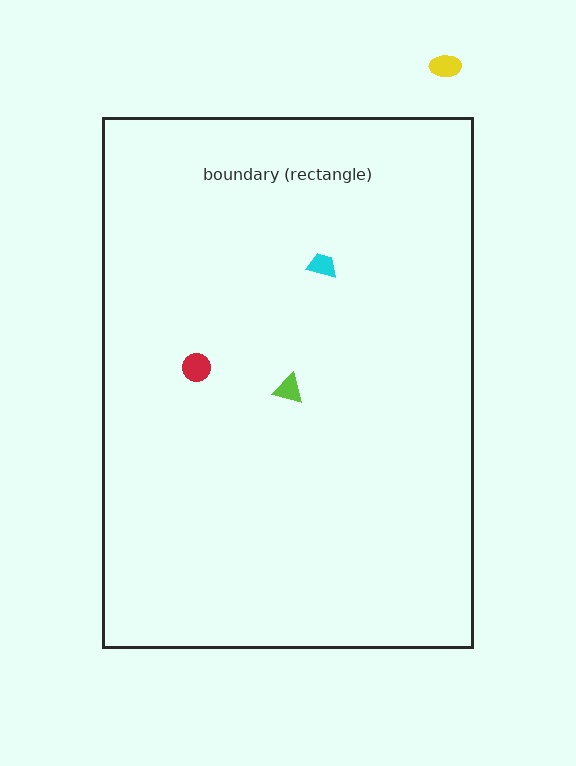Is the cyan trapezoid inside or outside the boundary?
Inside.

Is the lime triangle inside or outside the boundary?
Inside.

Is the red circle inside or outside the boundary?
Inside.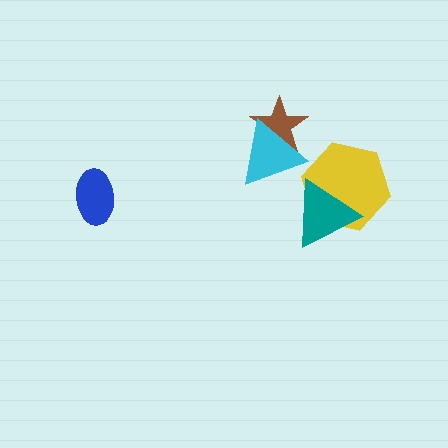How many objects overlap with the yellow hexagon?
1 object overlaps with the yellow hexagon.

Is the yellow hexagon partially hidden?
Yes, it is partially covered by another shape.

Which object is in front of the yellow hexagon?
The teal triangle is in front of the yellow hexagon.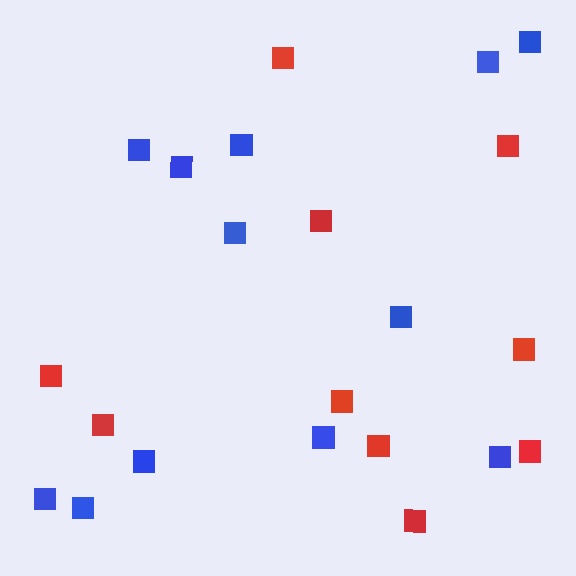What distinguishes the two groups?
There are 2 groups: one group of red squares (10) and one group of blue squares (12).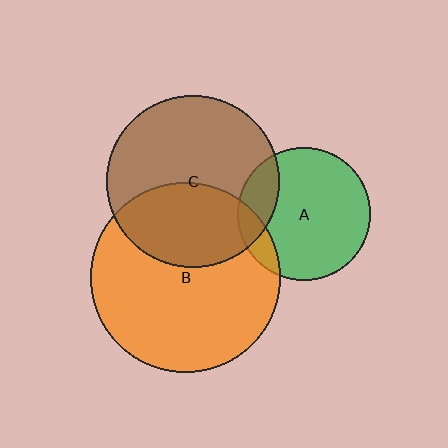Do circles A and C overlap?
Yes.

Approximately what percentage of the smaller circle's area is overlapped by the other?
Approximately 20%.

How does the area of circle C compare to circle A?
Approximately 1.7 times.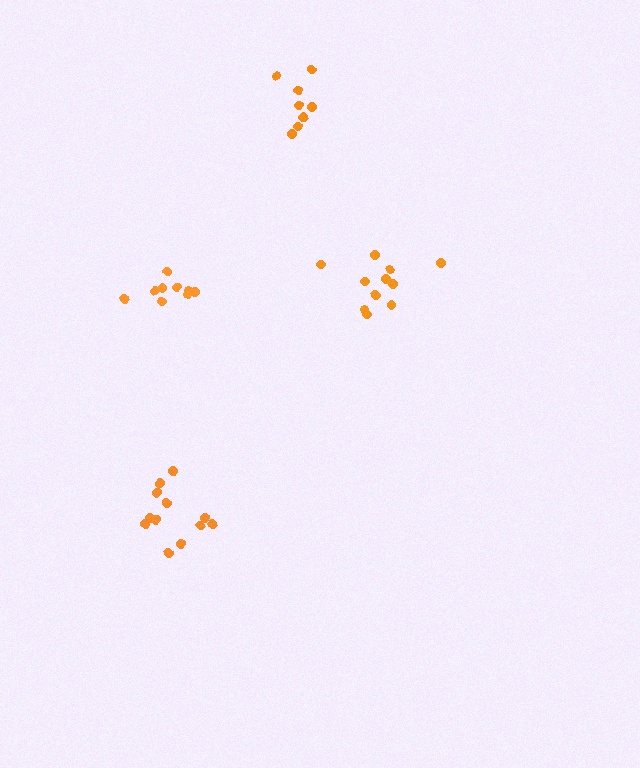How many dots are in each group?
Group 1: 8 dots, Group 2: 12 dots, Group 3: 9 dots, Group 4: 11 dots (40 total).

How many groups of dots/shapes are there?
There are 4 groups.